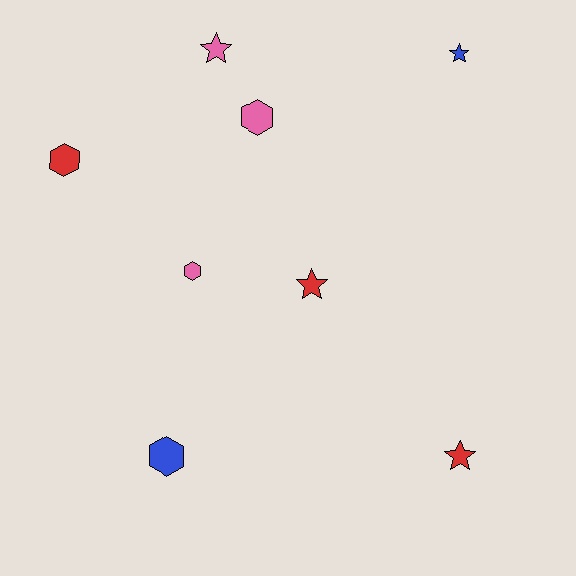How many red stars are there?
There are 2 red stars.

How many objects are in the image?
There are 8 objects.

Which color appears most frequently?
Red, with 3 objects.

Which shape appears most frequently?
Star, with 4 objects.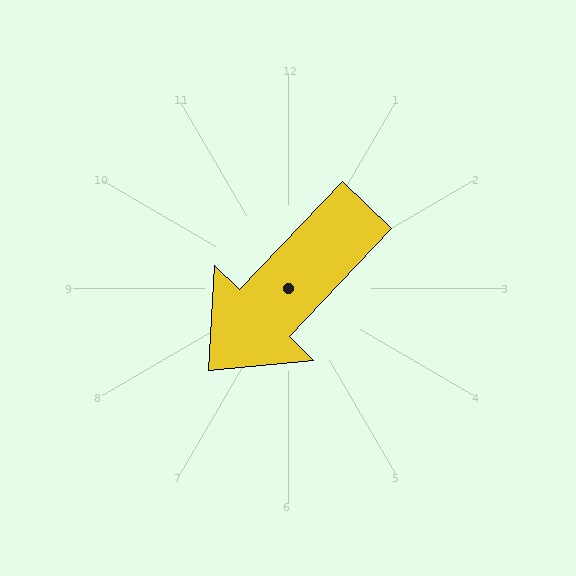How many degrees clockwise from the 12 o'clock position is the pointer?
Approximately 224 degrees.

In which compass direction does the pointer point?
Southwest.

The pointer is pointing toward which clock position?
Roughly 7 o'clock.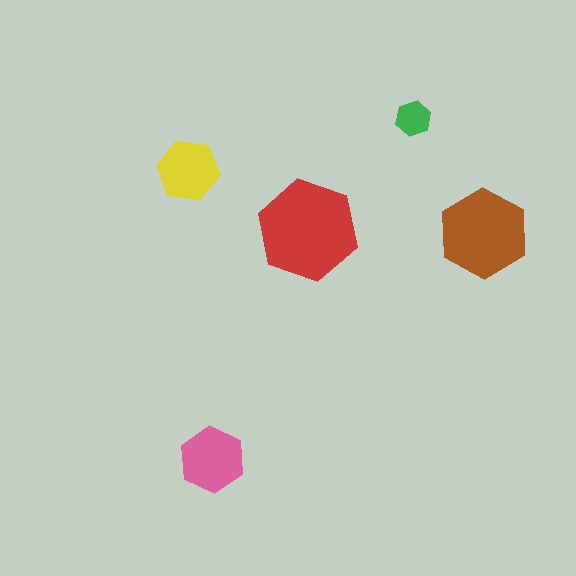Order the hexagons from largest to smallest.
the red one, the brown one, the pink one, the yellow one, the green one.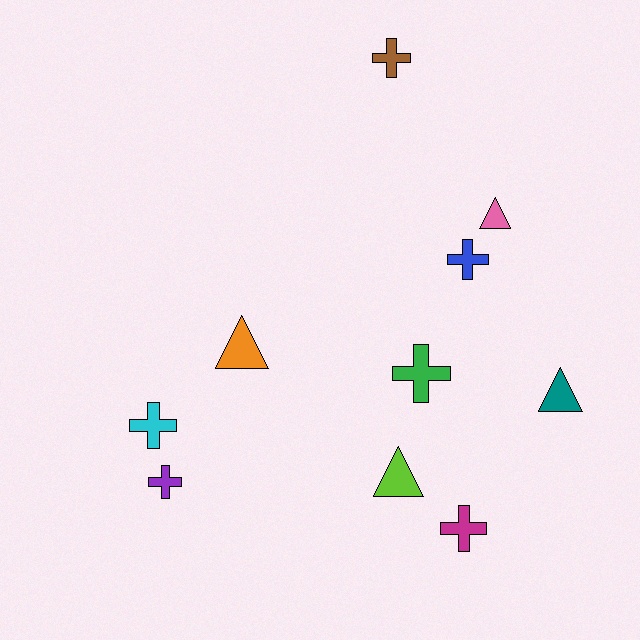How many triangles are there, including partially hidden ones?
There are 4 triangles.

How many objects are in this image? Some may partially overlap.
There are 10 objects.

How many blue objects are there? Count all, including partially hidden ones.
There is 1 blue object.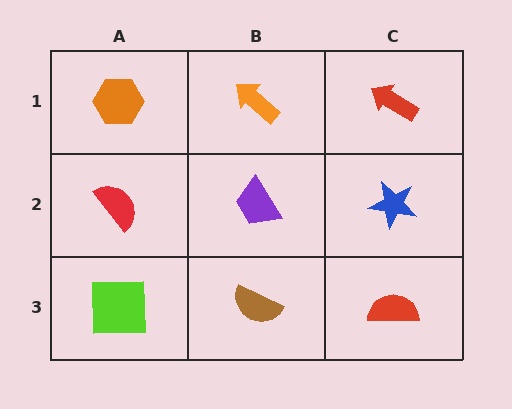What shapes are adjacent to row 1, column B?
A purple trapezoid (row 2, column B), an orange hexagon (row 1, column A), a red arrow (row 1, column C).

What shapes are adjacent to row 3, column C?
A blue star (row 2, column C), a brown semicircle (row 3, column B).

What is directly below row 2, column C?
A red semicircle.